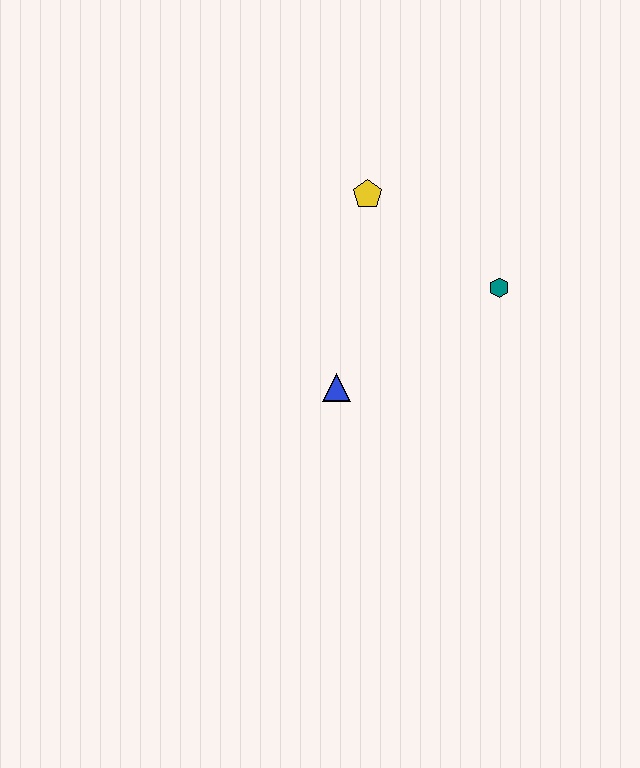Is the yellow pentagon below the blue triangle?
No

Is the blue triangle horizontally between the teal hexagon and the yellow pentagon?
No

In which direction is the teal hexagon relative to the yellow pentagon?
The teal hexagon is to the right of the yellow pentagon.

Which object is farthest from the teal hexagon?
The blue triangle is farthest from the teal hexagon.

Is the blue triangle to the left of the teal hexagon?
Yes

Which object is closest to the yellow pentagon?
The teal hexagon is closest to the yellow pentagon.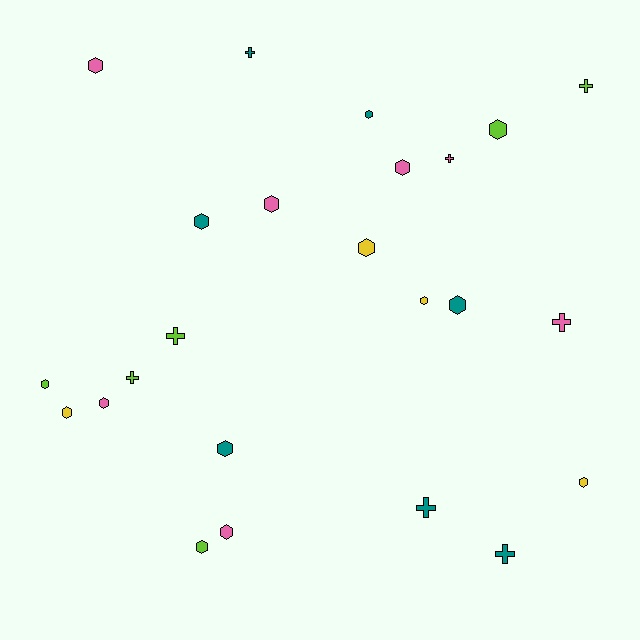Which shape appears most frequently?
Hexagon, with 16 objects.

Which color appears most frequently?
Pink, with 7 objects.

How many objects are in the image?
There are 24 objects.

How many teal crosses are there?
There are 3 teal crosses.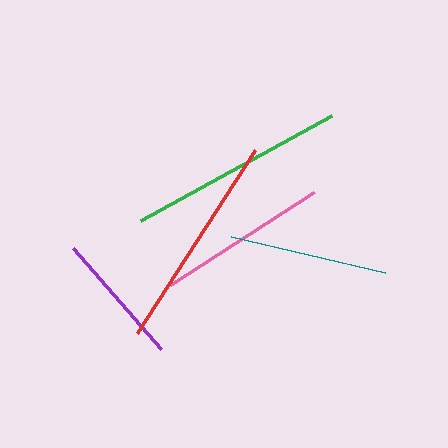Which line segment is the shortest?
The purple line is the shortest at approximately 133 pixels.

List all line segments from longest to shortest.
From longest to shortest: red, green, pink, teal, purple.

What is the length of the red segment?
The red segment is approximately 218 pixels long.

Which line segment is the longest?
The red line is the longest at approximately 218 pixels.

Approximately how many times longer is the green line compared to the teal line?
The green line is approximately 1.4 times the length of the teal line.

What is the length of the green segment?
The green segment is approximately 218 pixels long.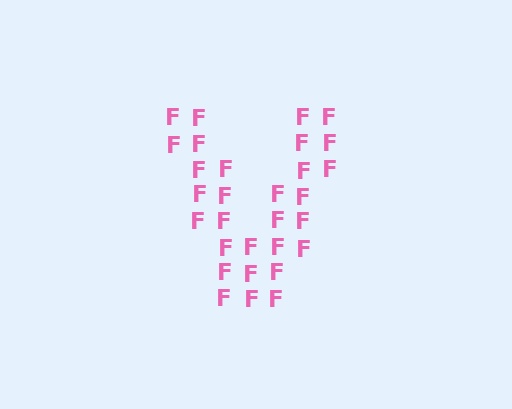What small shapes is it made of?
It is made of small letter F's.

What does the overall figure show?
The overall figure shows the letter V.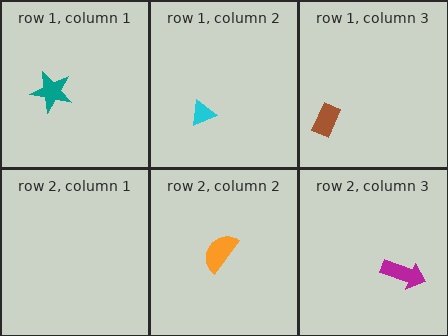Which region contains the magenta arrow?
The row 2, column 3 region.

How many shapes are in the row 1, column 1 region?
1.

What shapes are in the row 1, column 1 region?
The teal star.